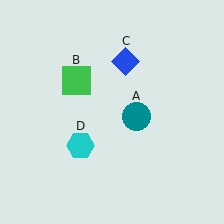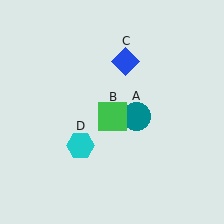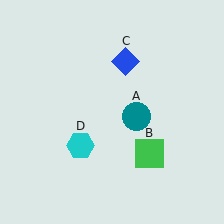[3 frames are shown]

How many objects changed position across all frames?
1 object changed position: green square (object B).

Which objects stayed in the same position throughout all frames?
Teal circle (object A) and blue diamond (object C) and cyan hexagon (object D) remained stationary.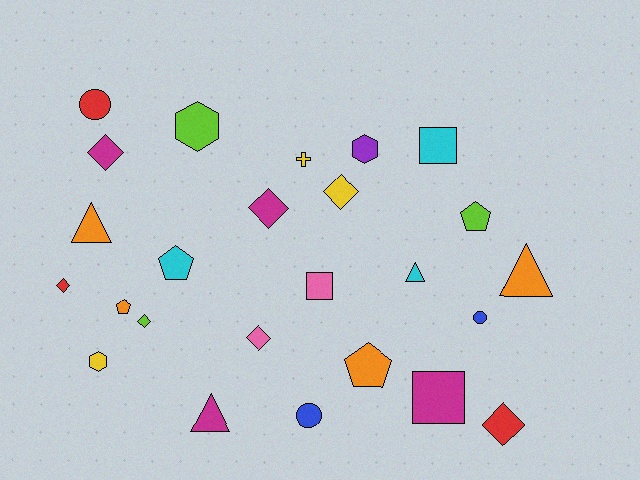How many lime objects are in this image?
There are 3 lime objects.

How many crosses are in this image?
There is 1 cross.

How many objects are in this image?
There are 25 objects.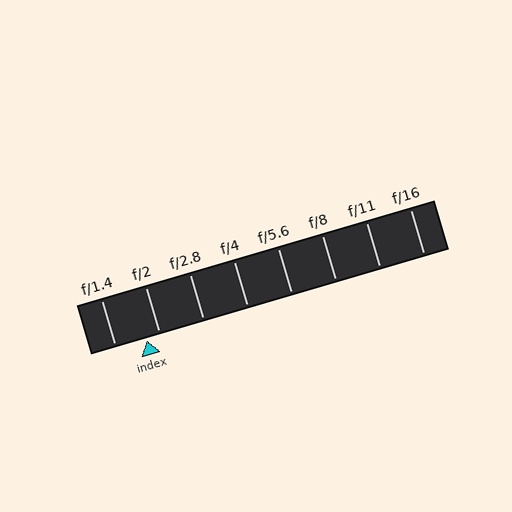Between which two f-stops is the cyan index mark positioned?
The index mark is between f/1.4 and f/2.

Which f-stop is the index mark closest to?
The index mark is closest to f/2.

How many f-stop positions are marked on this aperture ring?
There are 8 f-stop positions marked.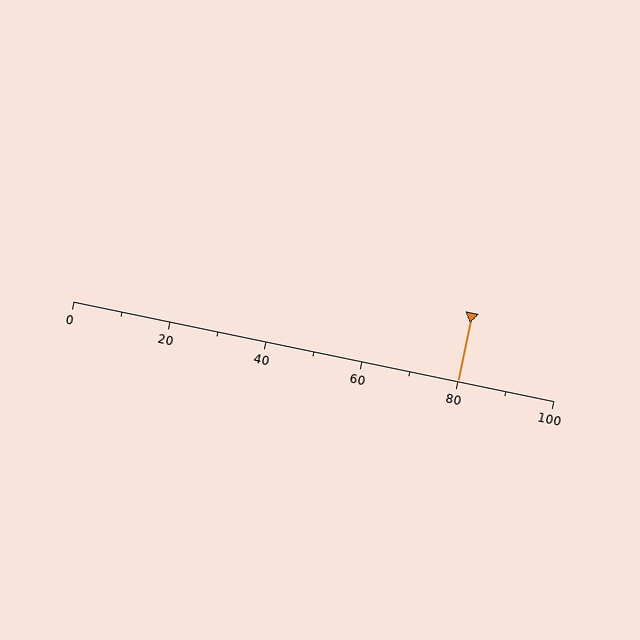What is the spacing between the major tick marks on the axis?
The major ticks are spaced 20 apart.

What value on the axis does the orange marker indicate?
The marker indicates approximately 80.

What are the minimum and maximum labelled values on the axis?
The axis runs from 0 to 100.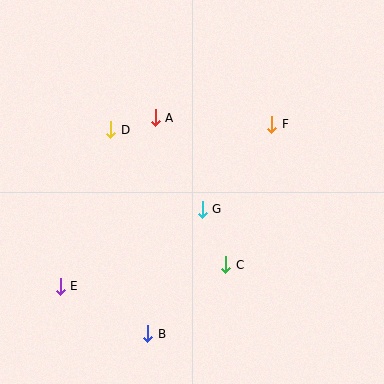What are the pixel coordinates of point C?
Point C is at (226, 265).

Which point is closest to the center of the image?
Point G at (202, 209) is closest to the center.